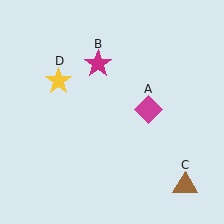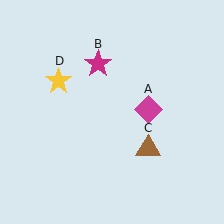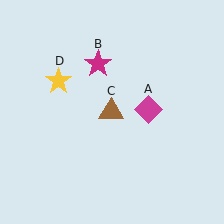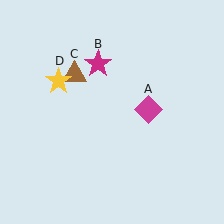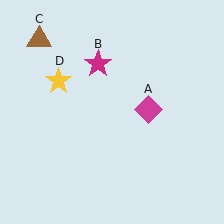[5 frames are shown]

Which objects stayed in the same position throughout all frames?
Magenta diamond (object A) and magenta star (object B) and yellow star (object D) remained stationary.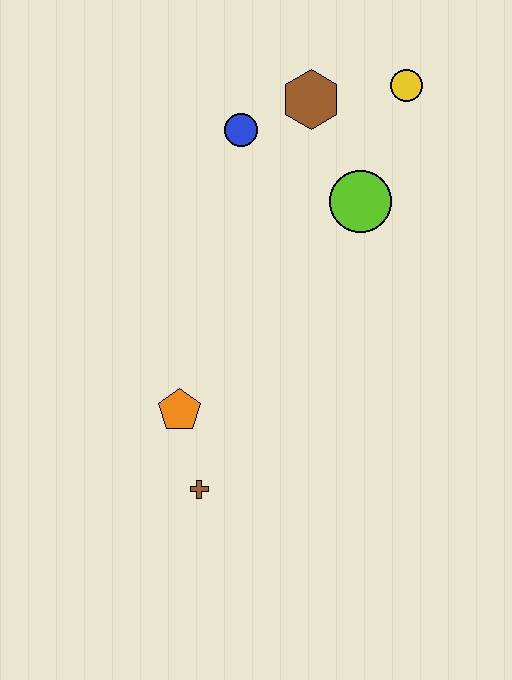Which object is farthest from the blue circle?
The brown cross is farthest from the blue circle.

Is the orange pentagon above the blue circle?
No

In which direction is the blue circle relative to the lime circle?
The blue circle is to the left of the lime circle.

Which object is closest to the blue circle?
The brown hexagon is closest to the blue circle.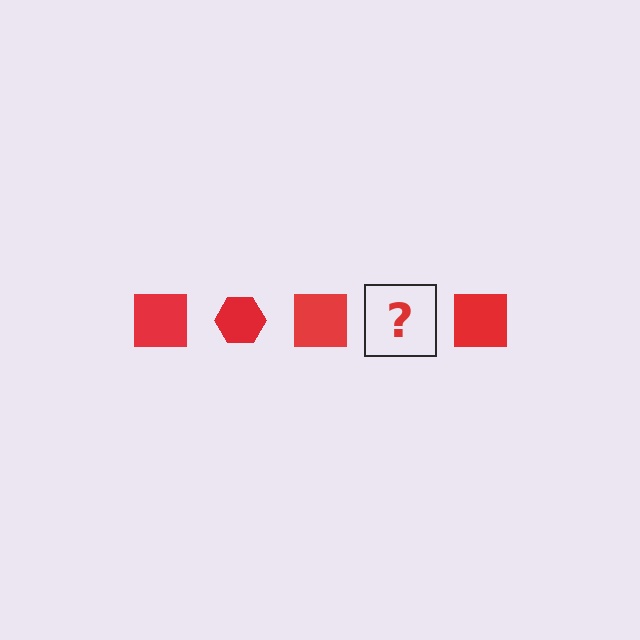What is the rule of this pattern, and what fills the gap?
The rule is that the pattern cycles through square, hexagon shapes in red. The gap should be filled with a red hexagon.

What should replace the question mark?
The question mark should be replaced with a red hexagon.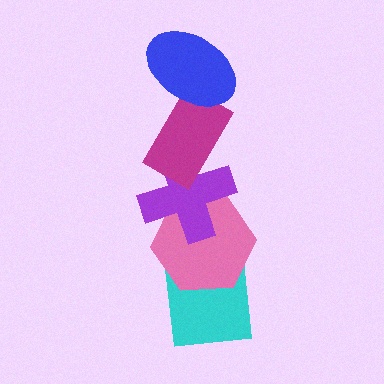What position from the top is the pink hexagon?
The pink hexagon is 4th from the top.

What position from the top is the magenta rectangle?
The magenta rectangle is 2nd from the top.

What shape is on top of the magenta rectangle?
The blue ellipse is on top of the magenta rectangle.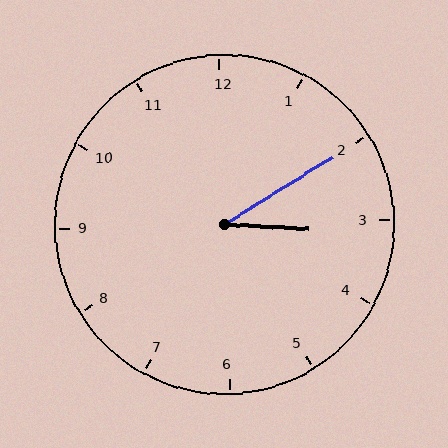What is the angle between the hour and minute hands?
Approximately 35 degrees.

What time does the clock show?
3:10.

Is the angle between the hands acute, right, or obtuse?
It is acute.